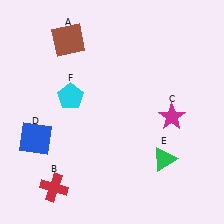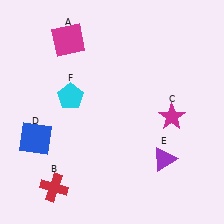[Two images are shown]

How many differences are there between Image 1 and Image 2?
There are 2 differences between the two images.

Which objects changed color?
A changed from brown to magenta. E changed from green to purple.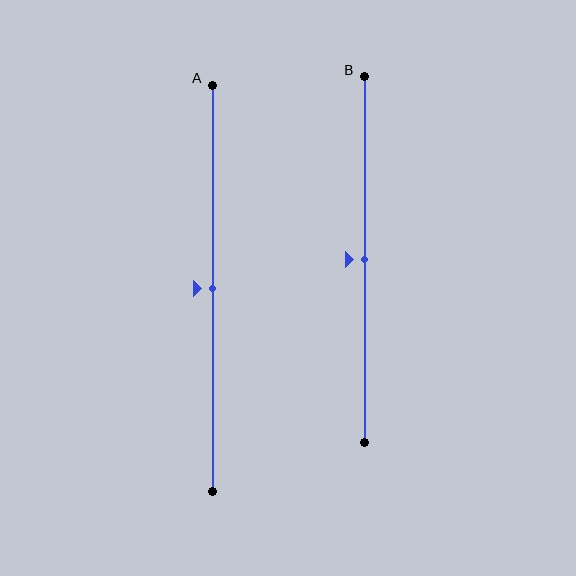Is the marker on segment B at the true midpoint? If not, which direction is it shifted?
Yes, the marker on segment B is at the true midpoint.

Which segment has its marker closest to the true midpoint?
Segment A has its marker closest to the true midpoint.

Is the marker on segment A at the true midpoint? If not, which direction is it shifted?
Yes, the marker on segment A is at the true midpoint.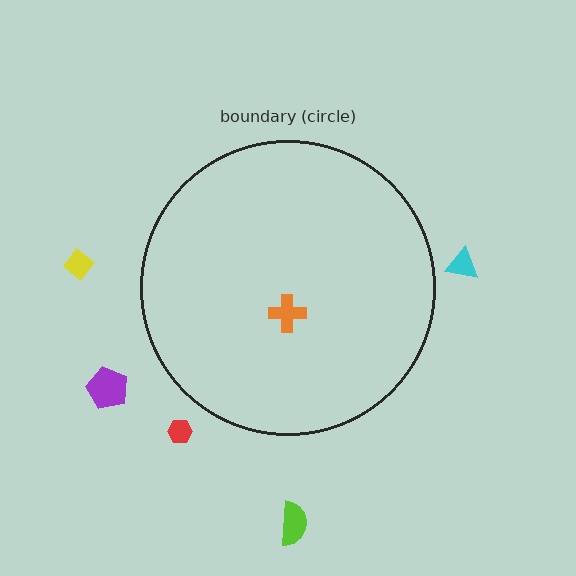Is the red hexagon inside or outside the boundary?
Outside.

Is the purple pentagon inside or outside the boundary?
Outside.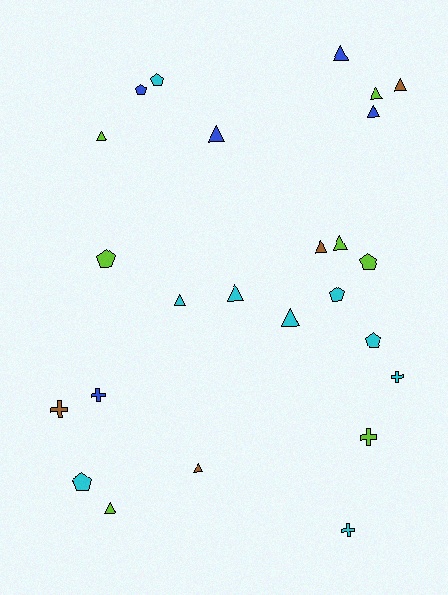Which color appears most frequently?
Cyan, with 9 objects.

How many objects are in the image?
There are 25 objects.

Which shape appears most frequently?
Triangle, with 13 objects.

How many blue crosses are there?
There is 1 blue cross.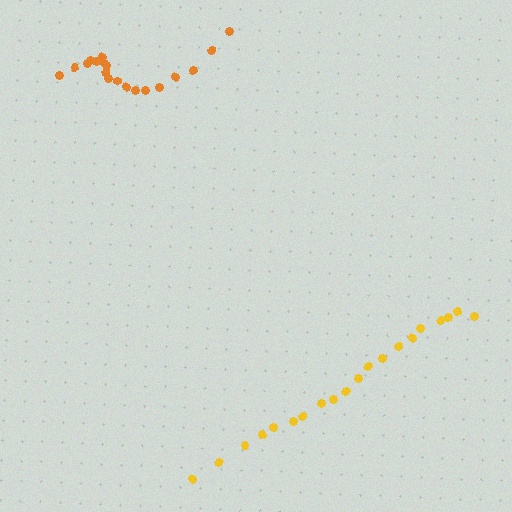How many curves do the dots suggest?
There are 2 distinct paths.